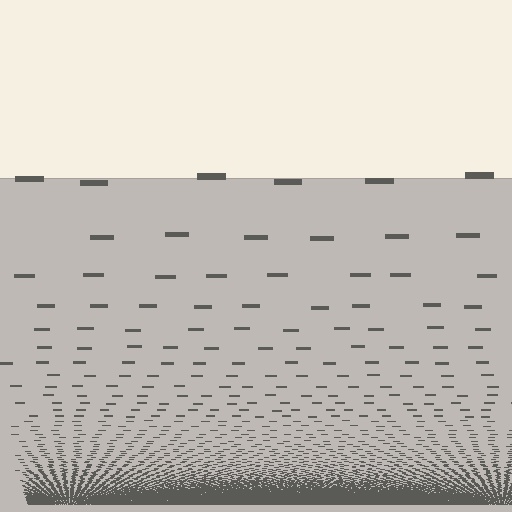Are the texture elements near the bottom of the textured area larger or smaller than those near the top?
Smaller. The gradient is inverted — elements near the bottom are smaller and denser.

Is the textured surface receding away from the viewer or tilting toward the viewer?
The surface appears to tilt toward the viewer. Texture elements get larger and sparser toward the top.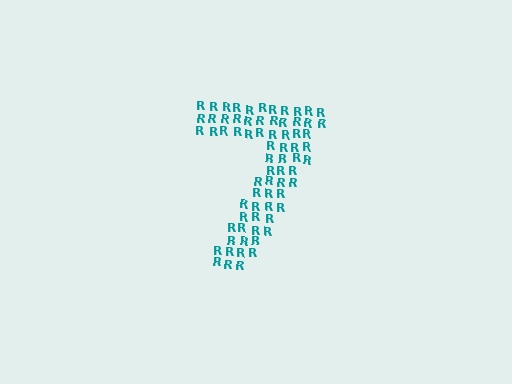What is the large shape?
The large shape is the digit 7.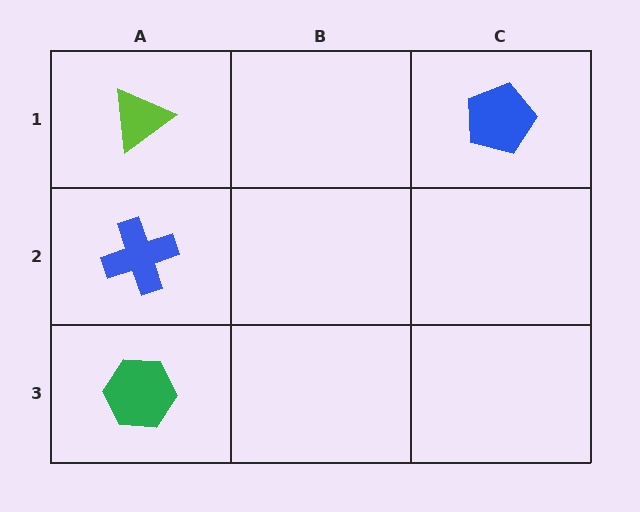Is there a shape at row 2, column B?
No, that cell is empty.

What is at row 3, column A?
A green hexagon.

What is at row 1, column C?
A blue pentagon.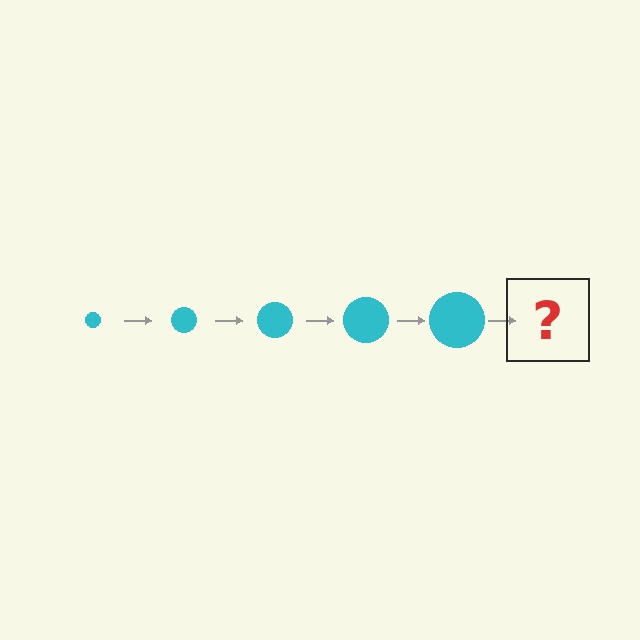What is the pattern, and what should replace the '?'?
The pattern is that the circle gets progressively larger each step. The '?' should be a cyan circle, larger than the previous one.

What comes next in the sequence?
The next element should be a cyan circle, larger than the previous one.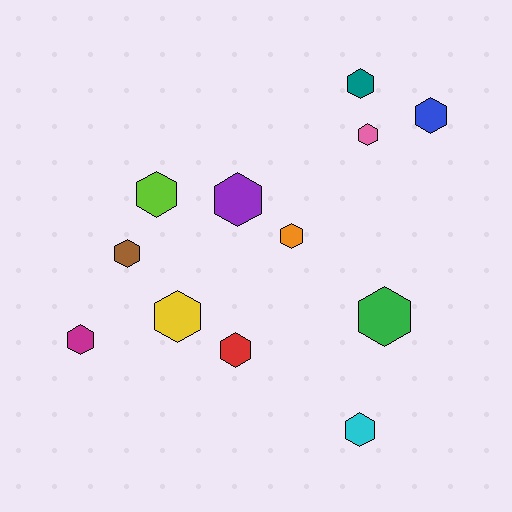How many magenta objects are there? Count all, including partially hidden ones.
There is 1 magenta object.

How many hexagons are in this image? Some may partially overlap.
There are 12 hexagons.